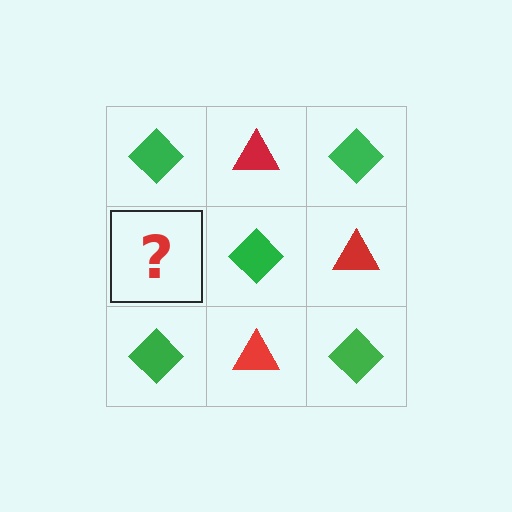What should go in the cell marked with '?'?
The missing cell should contain a red triangle.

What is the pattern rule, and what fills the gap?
The rule is that it alternates green diamond and red triangle in a checkerboard pattern. The gap should be filled with a red triangle.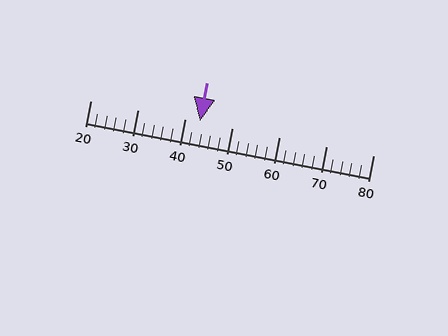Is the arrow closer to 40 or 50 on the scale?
The arrow is closer to 40.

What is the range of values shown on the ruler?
The ruler shows values from 20 to 80.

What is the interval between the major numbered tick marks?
The major tick marks are spaced 10 units apart.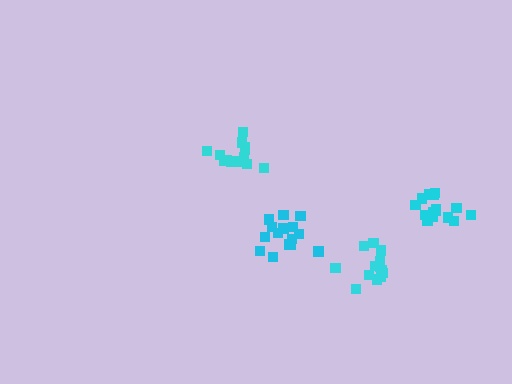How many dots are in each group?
Group 1: 13 dots, Group 2: 15 dots, Group 3: 15 dots, Group 4: 14 dots (57 total).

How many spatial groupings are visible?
There are 4 spatial groupings.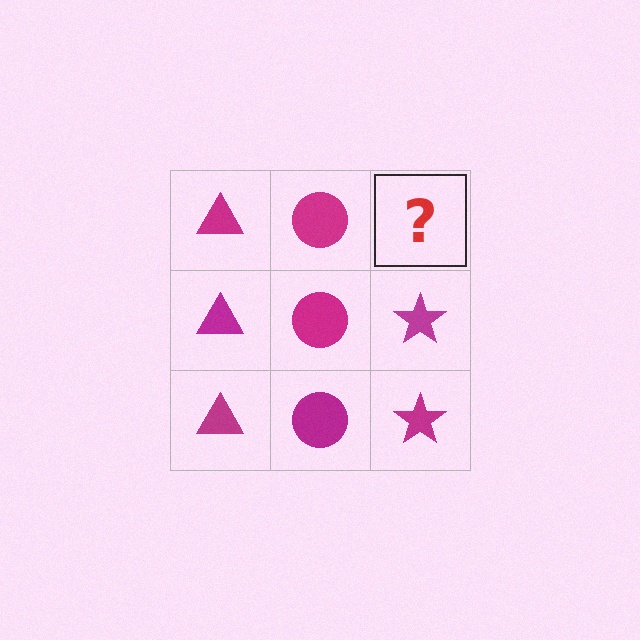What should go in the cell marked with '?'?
The missing cell should contain a magenta star.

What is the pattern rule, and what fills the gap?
The rule is that each column has a consistent shape. The gap should be filled with a magenta star.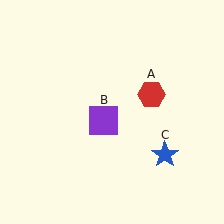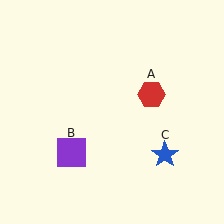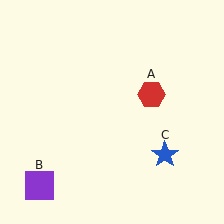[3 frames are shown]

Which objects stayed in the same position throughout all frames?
Red hexagon (object A) and blue star (object C) remained stationary.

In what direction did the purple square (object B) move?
The purple square (object B) moved down and to the left.